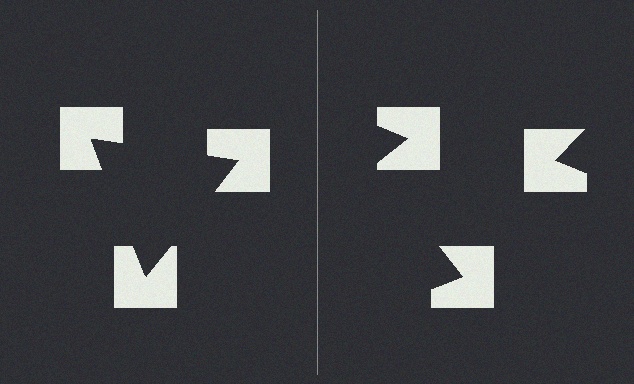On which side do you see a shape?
An illusory triangle appears on the left side. On the right side the wedge cuts are rotated, so no coherent shape forms.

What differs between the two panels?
The notched squares are positioned identically on both sides; only the wedge orientations differ. On the left they align to a triangle; on the right they are misaligned.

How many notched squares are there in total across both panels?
6 — 3 on each side.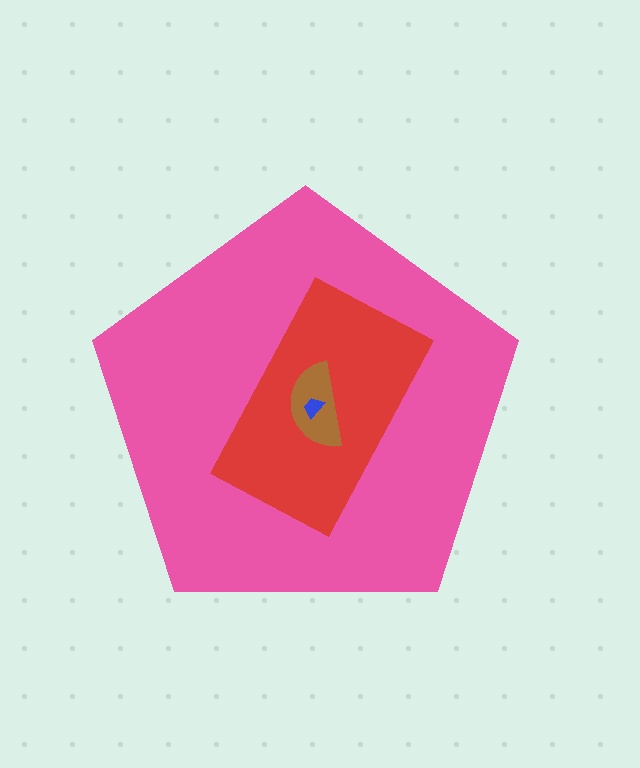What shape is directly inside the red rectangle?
The brown semicircle.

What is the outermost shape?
The pink pentagon.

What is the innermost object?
The blue trapezoid.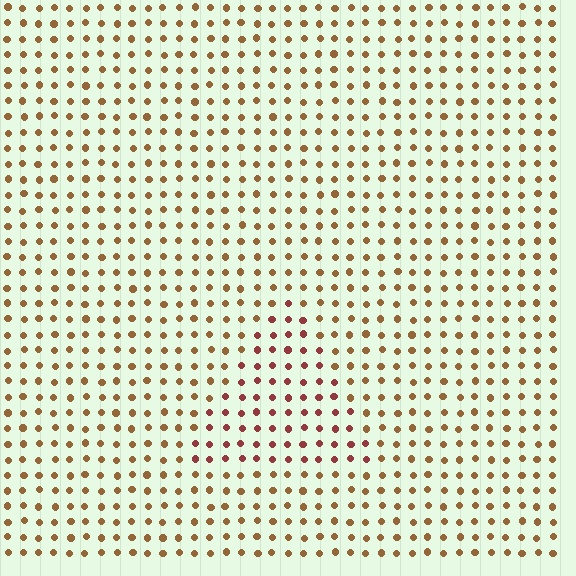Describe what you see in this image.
The image is filled with small brown elements in a uniform arrangement. A triangle-shaped region is visible where the elements are tinted to a slightly different hue, forming a subtle color boundary.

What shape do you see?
I see a triangle.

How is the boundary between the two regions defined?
The boundary is defined purely by a slight shift in hue (about 35 degrees). Spacing, size, and orientation are identical on both sides.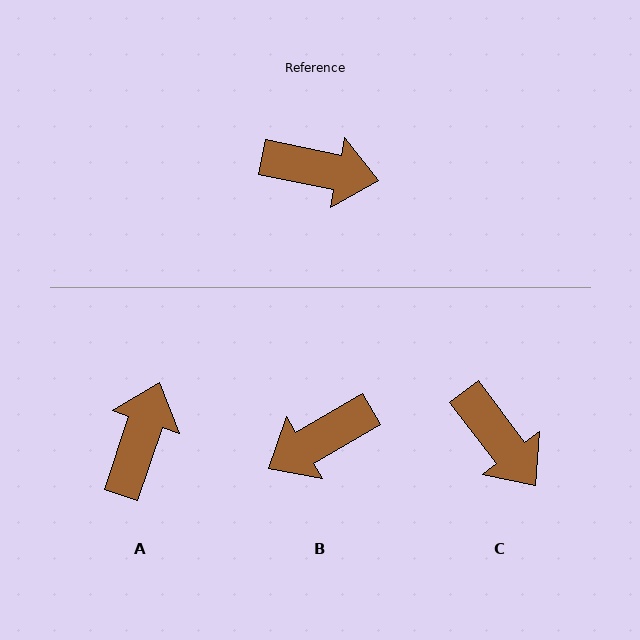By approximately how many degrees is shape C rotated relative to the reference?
Approximately 41 degrees clockwise.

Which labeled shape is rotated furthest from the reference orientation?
B, about 138 degrees away.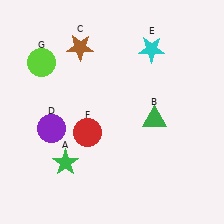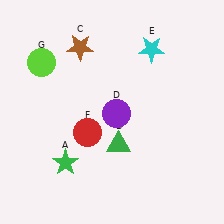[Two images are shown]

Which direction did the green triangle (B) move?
The green triangle (B) moved left.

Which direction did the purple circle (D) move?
The purple circle (D) moved right.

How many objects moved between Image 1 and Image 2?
2 objects moved between the two images.